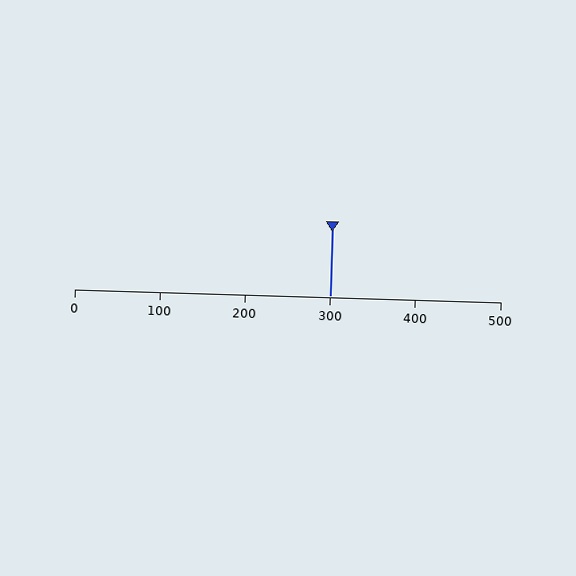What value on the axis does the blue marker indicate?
The marker indicates approximately 300.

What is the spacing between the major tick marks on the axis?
The major ticks are spaced 100 apart.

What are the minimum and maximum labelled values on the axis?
The axis runs from 0 to 500.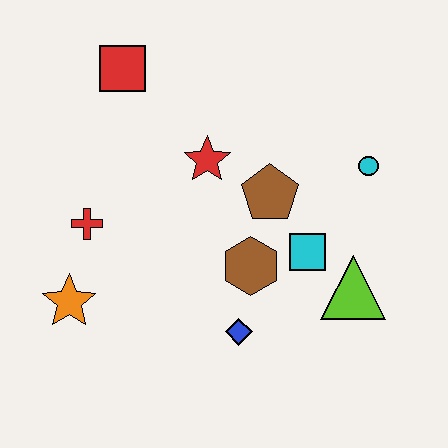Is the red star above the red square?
No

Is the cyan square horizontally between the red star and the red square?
No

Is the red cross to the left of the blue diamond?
Yes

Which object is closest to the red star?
The brown pentagon is closest to the red star.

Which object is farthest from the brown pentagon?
The orange star is farthest from the brown pentagon.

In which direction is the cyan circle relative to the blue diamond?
The cyan circle is above the blue diamond.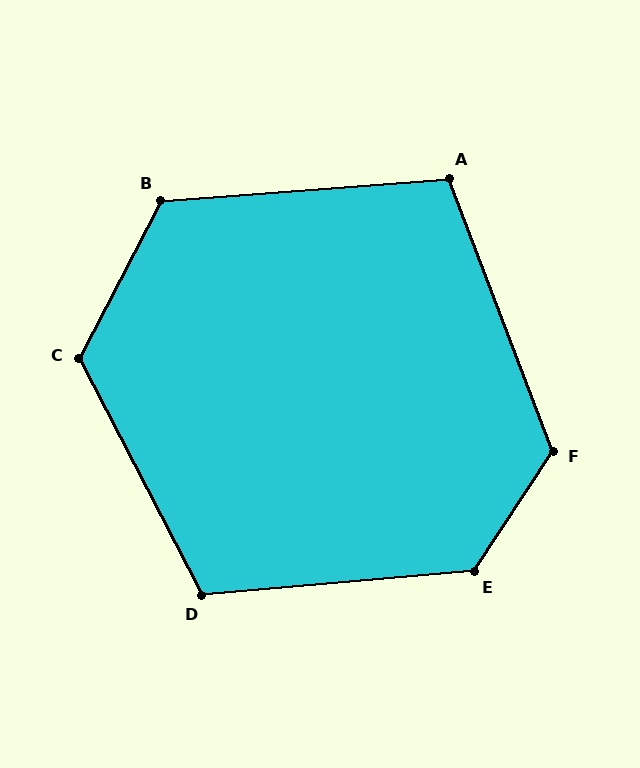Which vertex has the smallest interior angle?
A, at approximately 106 degrees.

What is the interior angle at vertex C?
Approximately 125 degrees (obtuse).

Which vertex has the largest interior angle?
E, at approximately 128 degrees.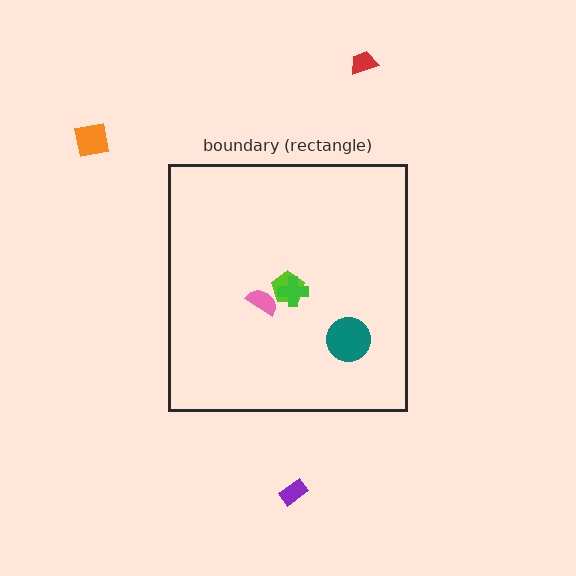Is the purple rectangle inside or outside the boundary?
Outside.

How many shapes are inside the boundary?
4 inside, 3 outside.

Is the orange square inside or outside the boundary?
Outside.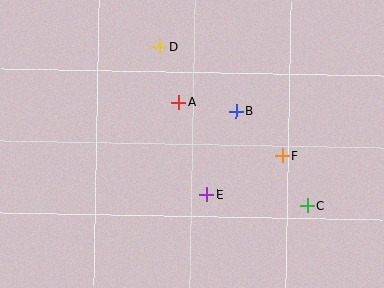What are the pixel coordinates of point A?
Point A is at (179, 102).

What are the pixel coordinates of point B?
Point B is at (236, 111).